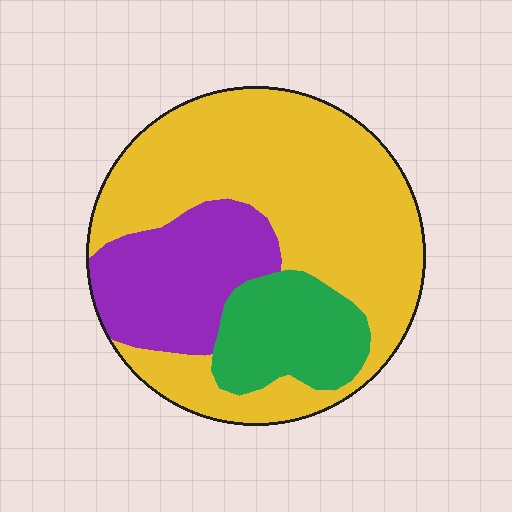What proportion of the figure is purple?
Purple takes up between a sixth and a third of the figure.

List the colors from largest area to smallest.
From largest to smallest: yellow, purple, green.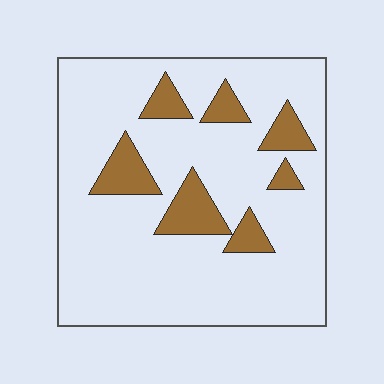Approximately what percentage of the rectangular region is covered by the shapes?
Approximately 15%.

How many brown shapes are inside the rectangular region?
7.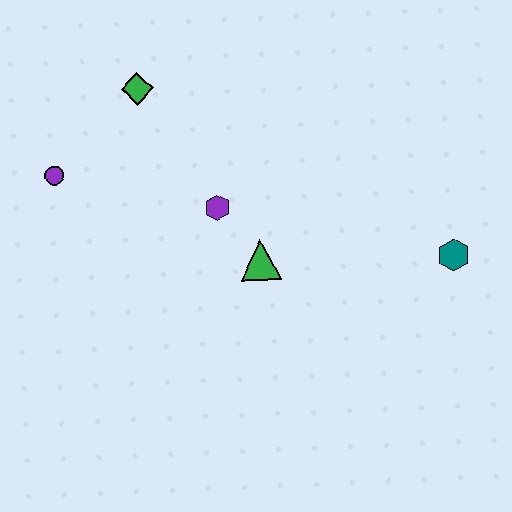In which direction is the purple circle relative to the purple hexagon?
The purple circle is to the left of the purple hexagon.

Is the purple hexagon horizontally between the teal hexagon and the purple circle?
Yes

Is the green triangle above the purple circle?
No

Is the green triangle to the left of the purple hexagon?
No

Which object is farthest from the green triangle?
The purple circle is farthest from the green triangle.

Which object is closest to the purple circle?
The green diamond is closest to the purple circle.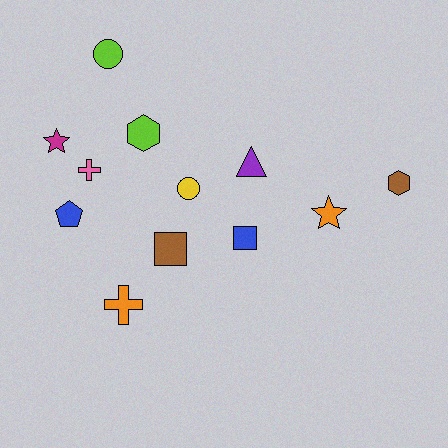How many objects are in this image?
There are 12 objects.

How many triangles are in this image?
There is 1 triangle.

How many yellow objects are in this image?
There is 1 yellow object.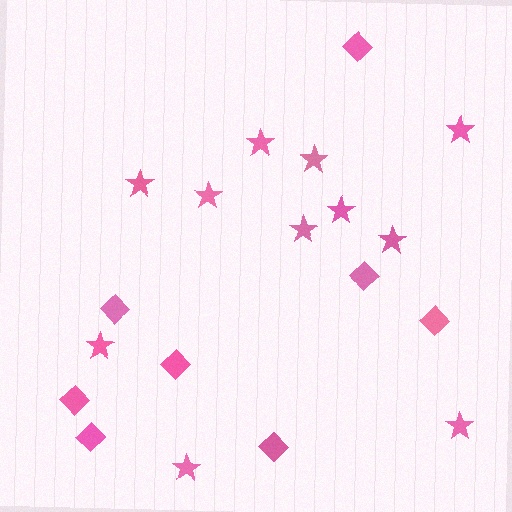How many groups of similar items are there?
There are 2 groups: one group of stars (11) and one group of diamonds (8).